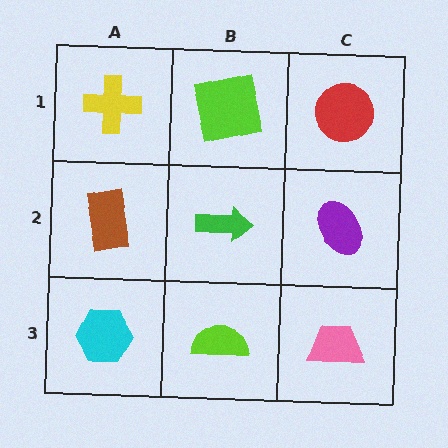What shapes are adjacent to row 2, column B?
A lime square (row 1, column B), a lime semicircle (row 3, column B), a brown rectangle (row 2, column A), a purple ellipse (row 2, column C).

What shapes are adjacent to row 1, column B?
A green arrow (row 2, column B), a yellow cross (row 1, column A), a red circle (row 1, column C).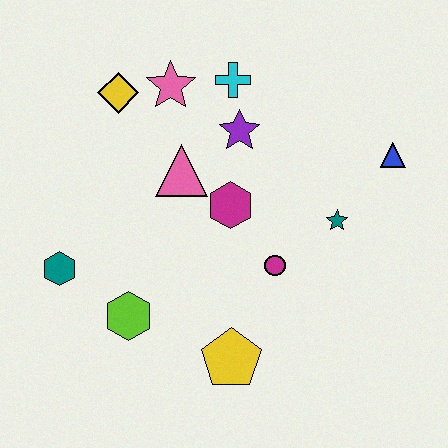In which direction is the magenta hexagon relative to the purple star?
The magenta hexagon is below the purple star.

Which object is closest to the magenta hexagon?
The pink triangle is closest to the magenta hexagon.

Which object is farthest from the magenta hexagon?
The teal hexagon is farthest from the magenta hexagon.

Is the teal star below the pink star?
Yes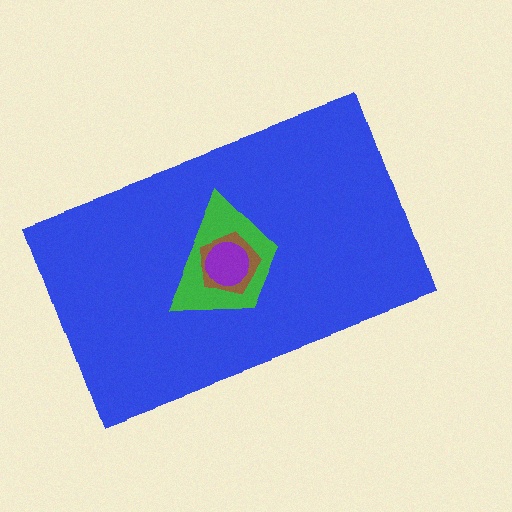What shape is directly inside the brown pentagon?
The purple circle.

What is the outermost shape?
The blue rectangle.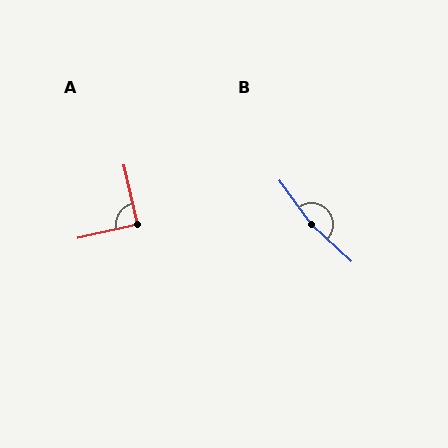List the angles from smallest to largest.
A (90°), B (169°).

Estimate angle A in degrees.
Approximately 90 degrees.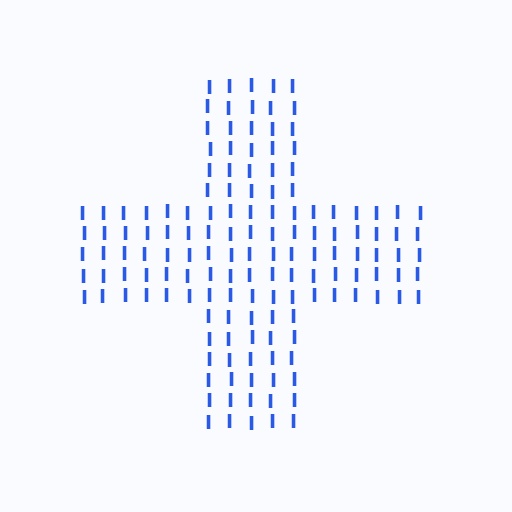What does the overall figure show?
The overall figure shows a cross.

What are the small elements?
The small elements are letter I's.